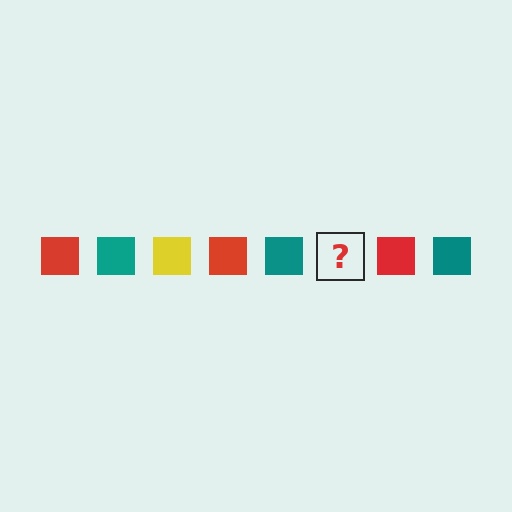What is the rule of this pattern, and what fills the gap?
The rule is that the pattern cycles through red, teal, yellow squares. The gap should be filled with a yellow square.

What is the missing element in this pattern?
The missing element is a yellow square.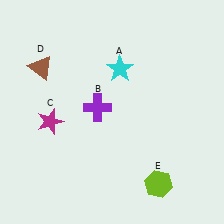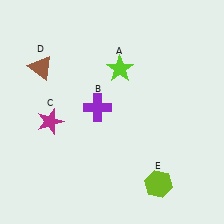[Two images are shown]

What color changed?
The star (A) changed from cyan in Image 1 to lime in Image 2.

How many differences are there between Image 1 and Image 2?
There is 1 difference between the two images.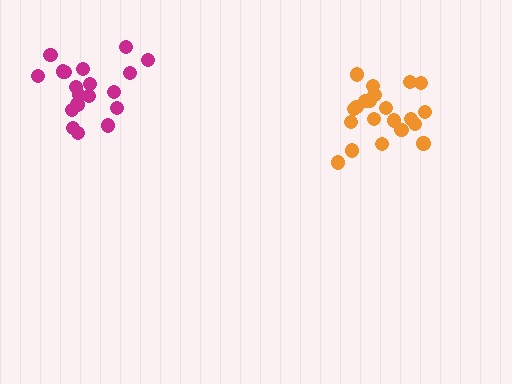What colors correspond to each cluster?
The clusters are colored: orange, magenta.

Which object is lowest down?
The orange cluster is bottommost.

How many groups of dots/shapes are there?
There are 2 groups.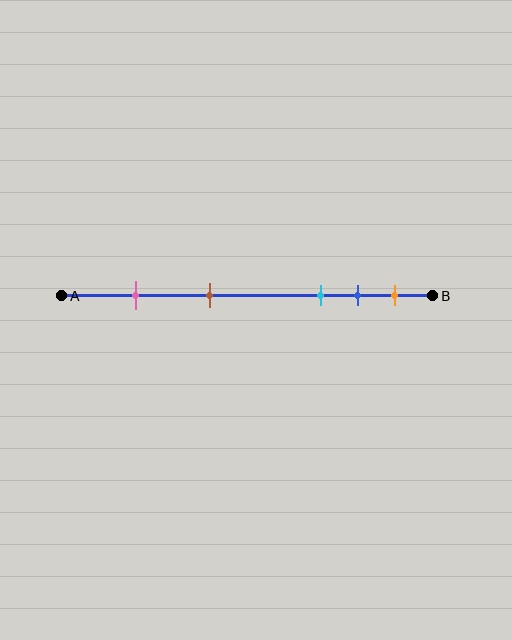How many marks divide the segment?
There are 5 marks dividing the segment.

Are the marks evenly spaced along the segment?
No, the marks are not evenly spaced.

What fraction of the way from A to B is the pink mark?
The pink mark is approximately 20% (0.2) of the way from A to B.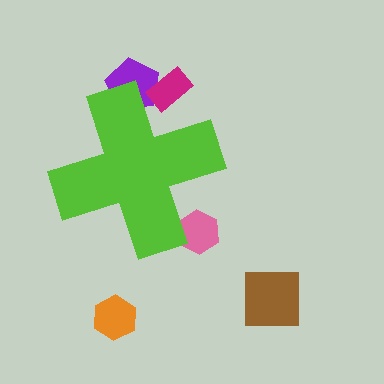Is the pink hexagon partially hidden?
Yes, the pink hexagon is partially hidden behind the lime cross.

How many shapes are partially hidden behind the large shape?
3 shapes are partially hidden.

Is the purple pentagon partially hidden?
Yes, the purple pentagon is partially hidden behind the lime cross.